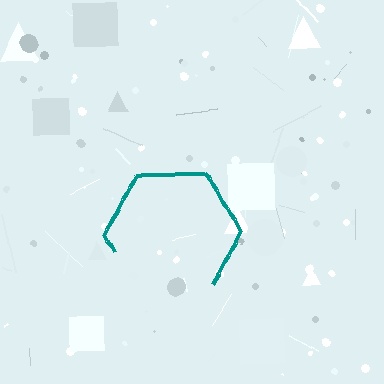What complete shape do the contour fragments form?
The contour fragments form a hexagon.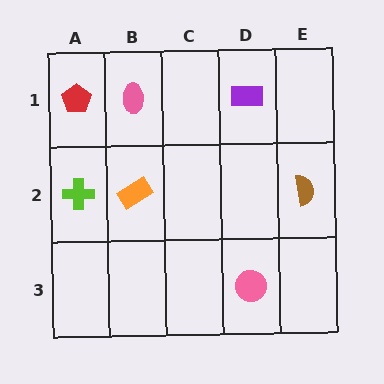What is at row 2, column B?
An orange rectangle.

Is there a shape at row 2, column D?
No, that cell is empty.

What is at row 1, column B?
A pink ellipse.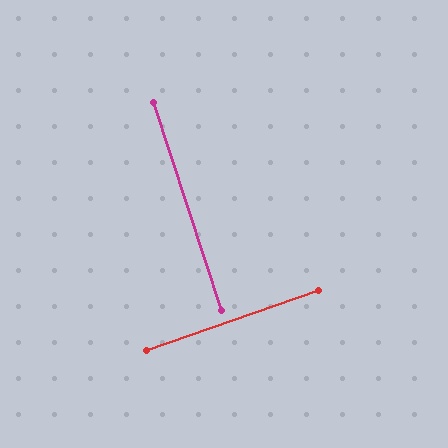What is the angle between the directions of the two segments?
Approximately 89 degrees.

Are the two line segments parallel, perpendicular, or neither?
Perpendicular — they meet at approximately 89°.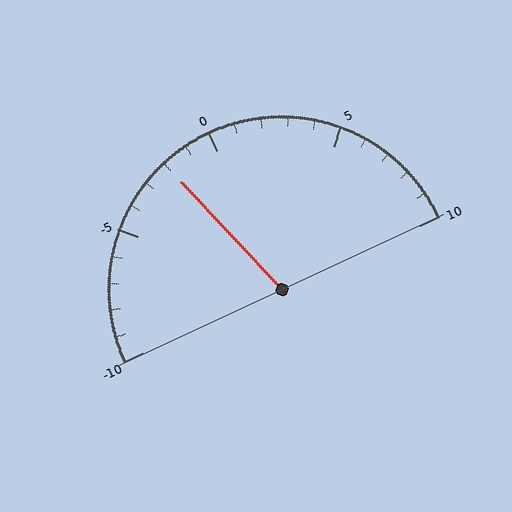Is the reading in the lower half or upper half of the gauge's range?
The reading is in the lower half of the range (-10 to 10).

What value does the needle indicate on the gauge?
The needle indicates approximately -2.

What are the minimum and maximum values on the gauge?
The gauge ranges from -10 to 10.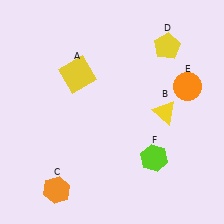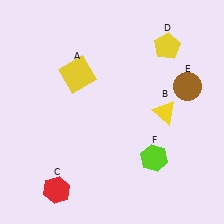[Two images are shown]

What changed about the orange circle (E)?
In Image 1, E is orange. In Image 2, it changed to brown.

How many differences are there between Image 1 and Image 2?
There are 2 differences between the two images.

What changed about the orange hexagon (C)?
In Image 1, C is orange. In Image 2, it changed to red.